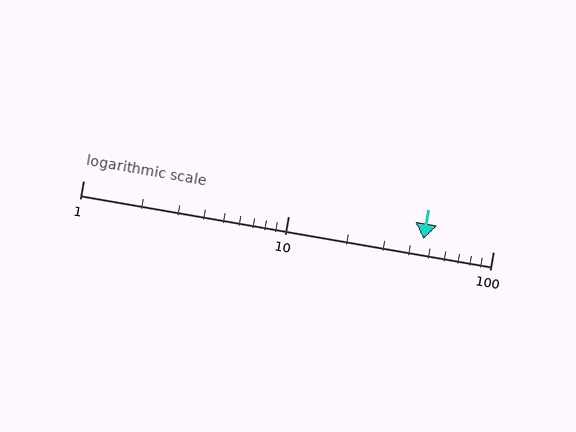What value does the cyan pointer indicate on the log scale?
The pointer indicates approximately 46.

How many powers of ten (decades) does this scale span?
The scale spans 2 decades, from 1 to 100.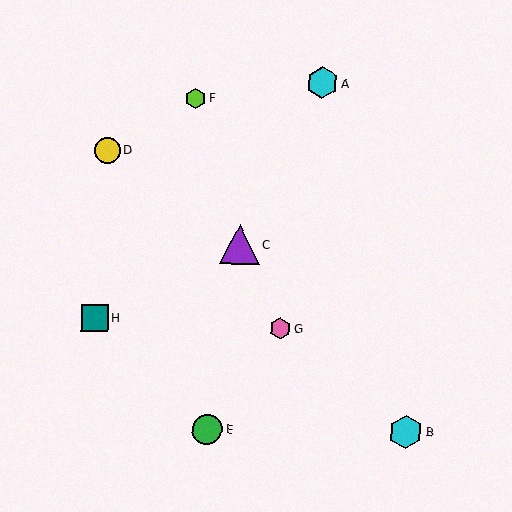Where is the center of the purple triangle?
The center of the purple triangle is at (240, 244).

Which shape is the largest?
The purple triangle (labeled C) is the largest.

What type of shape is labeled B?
Shape B is a cyan hexagon.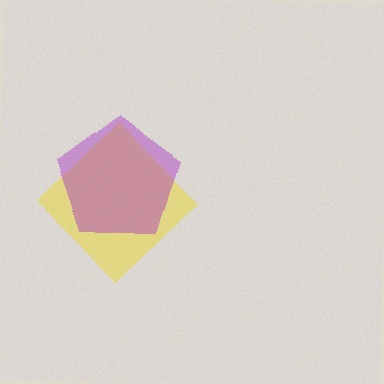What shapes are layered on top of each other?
The layered shapes are: a yellow diamond, a purple pentagon.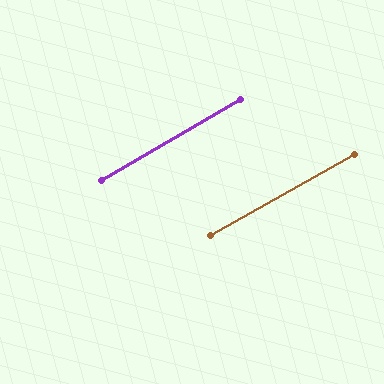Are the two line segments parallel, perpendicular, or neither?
Parallel — their directions differ by only 1.1°.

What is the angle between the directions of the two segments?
Approximately 1 degree.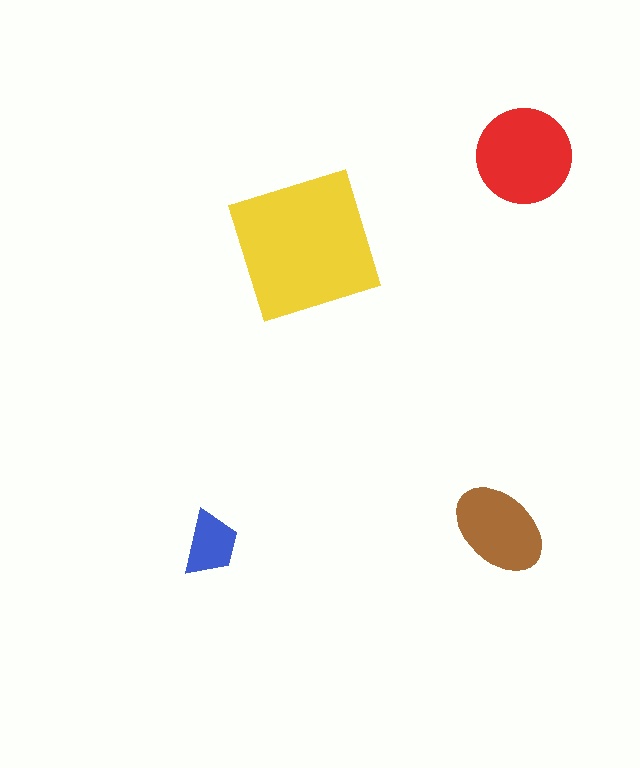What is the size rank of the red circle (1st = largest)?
2nd.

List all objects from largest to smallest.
The yellow square, the red circle, the brown ellipse, the blue trapezoid.